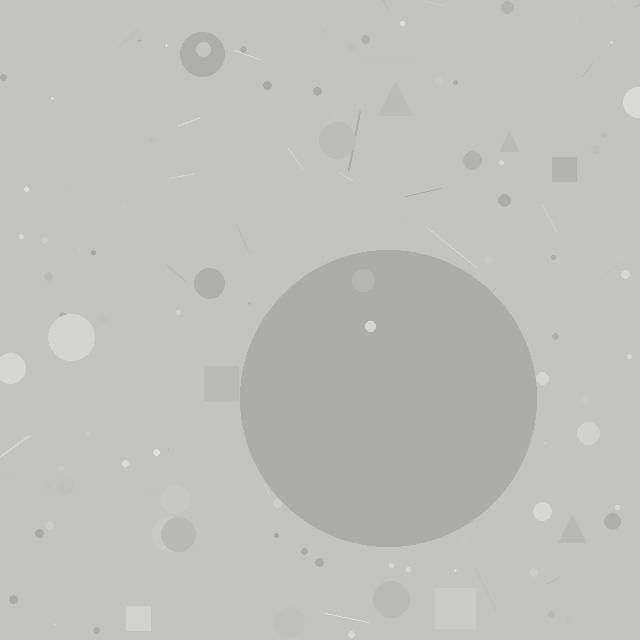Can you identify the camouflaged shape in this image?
The camouflaged shape is a circle.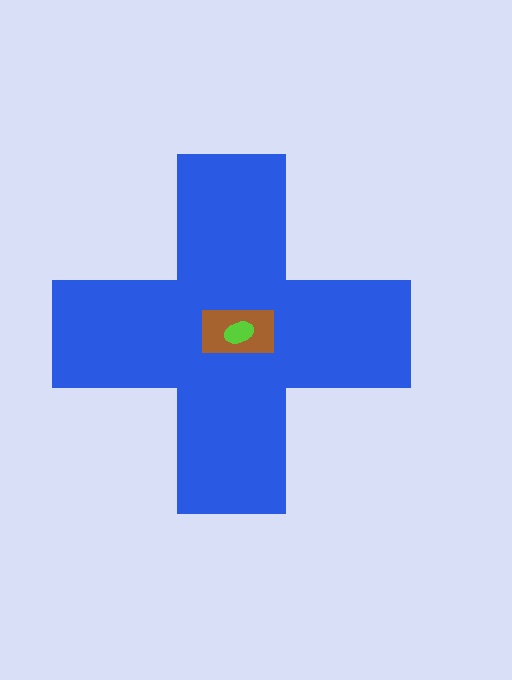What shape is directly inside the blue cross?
The brown rectangle.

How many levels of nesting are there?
3.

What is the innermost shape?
The lime ellipse.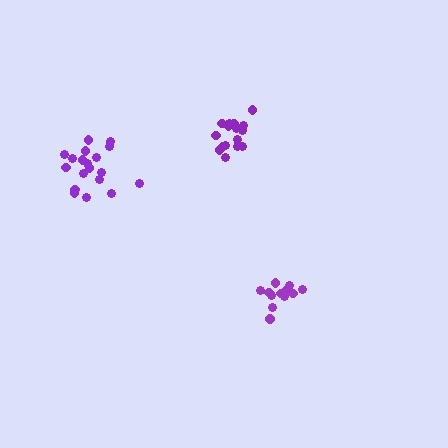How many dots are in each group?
Group 1: 16 dots, Group 2: 19 dots, Group 3: 13 dots (48 total).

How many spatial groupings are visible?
There are 3 spatial groupings.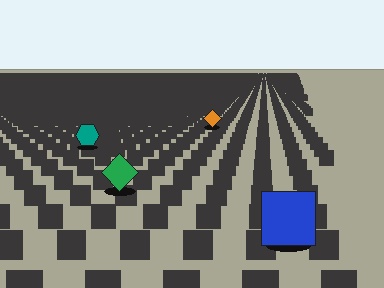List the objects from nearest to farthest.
From nearest to farthest: the blue square, the green diamond, the teal hexagon, the orange diamond.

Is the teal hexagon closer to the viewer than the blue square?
No. The blue square is closer — you can tell from the texture gradient: the ground texture is coarser near it.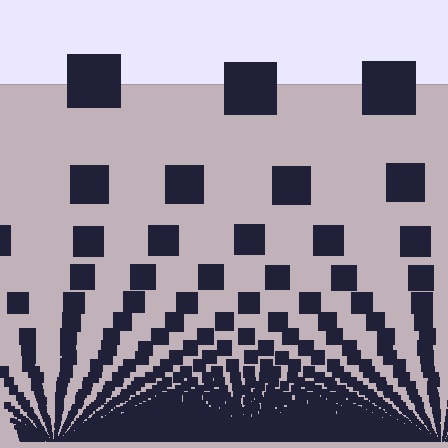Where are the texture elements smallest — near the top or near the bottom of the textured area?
Near the bottom.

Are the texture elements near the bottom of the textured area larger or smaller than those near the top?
Smaller. The gradient is inverted — elements near the bottom are smaller and denser.